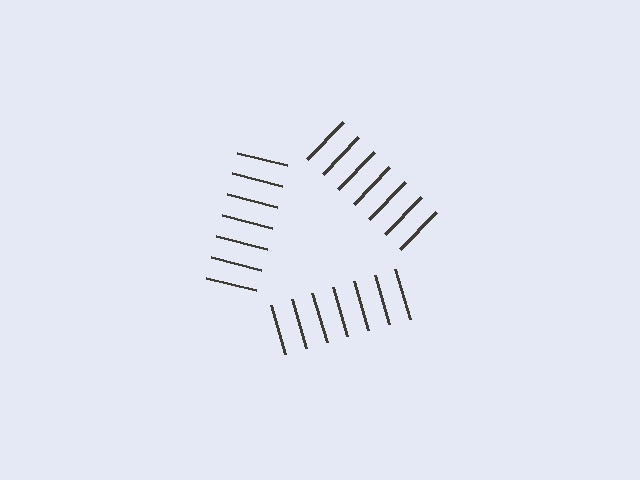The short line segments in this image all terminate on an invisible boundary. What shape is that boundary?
An illusory triangle — the line segments terminate on its edges but no continuous stroke is drawn.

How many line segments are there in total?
21 — 7 along each of the 3 edges.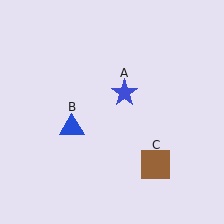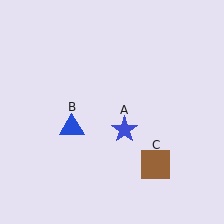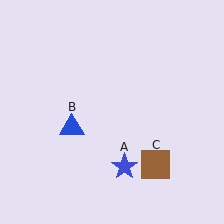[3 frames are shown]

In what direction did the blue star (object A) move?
The blue star (object A) moved down.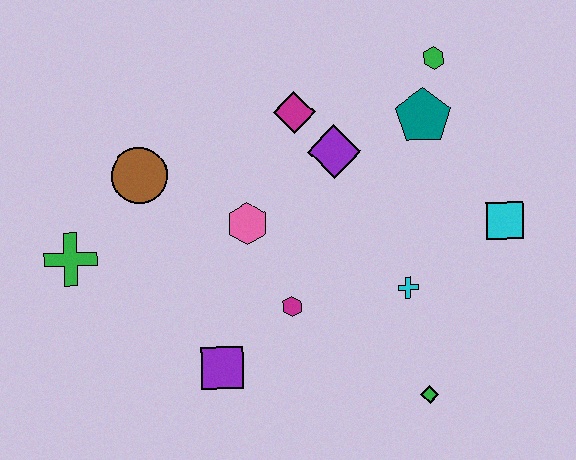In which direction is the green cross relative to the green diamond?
The green cross is to the left of the green diamond.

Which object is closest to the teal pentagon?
The green hexagon is closest to the teal pentagon.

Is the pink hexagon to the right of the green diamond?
No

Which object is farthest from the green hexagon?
The green cross is farthest from the green hexagon.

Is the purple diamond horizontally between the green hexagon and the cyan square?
No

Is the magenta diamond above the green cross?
Yes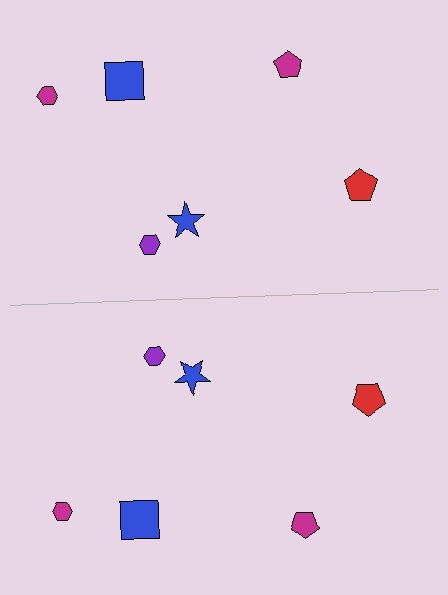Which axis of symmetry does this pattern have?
The pattern has a horizontal axis of symmetry running through the center of the image.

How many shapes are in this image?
There are 12 shapes in this image.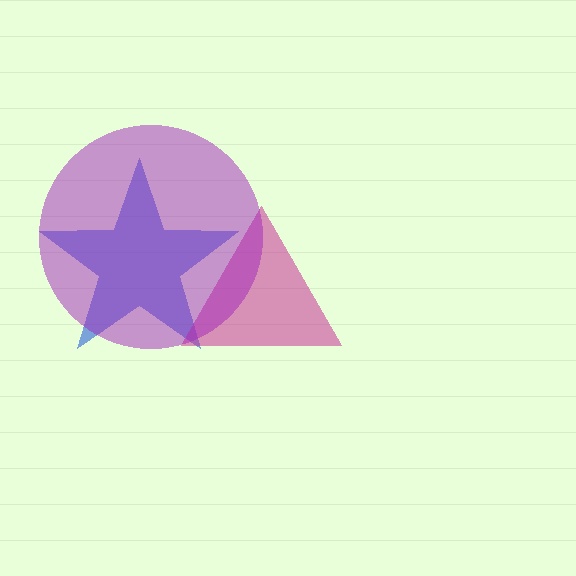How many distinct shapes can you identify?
There are 3 distinct shapes: a blue star, a magenta triangle, a purple circle.